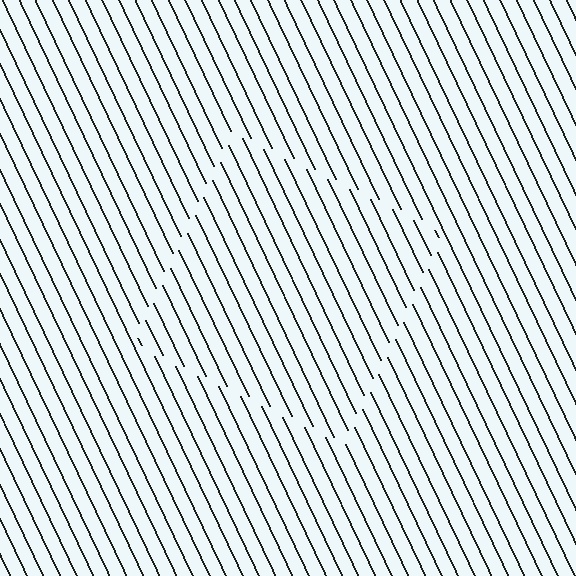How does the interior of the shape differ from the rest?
The interior of the shape contains the same grating, shifted by half a period — the contour is defined by the phase discontinuity where line-ends from the inner and outer gratings abut.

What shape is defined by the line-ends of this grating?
An illusory square. The interior of the shape contains the same grating, shifted by half a period — the contour is defined by the phase discontinuity where line-ends from the inner and outer gratings abut.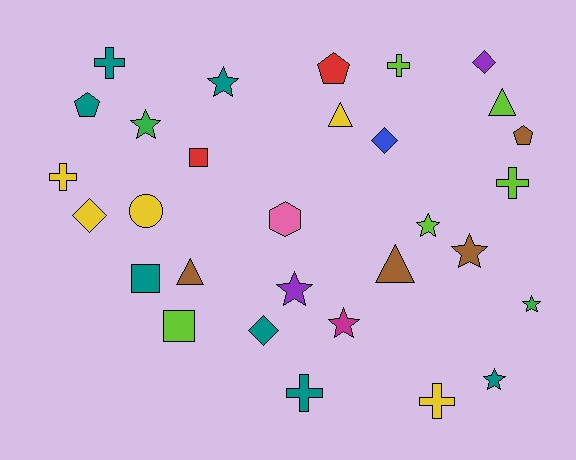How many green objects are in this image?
There are 2 green objects.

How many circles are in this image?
There is 1 circle.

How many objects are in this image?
There are 30 objects.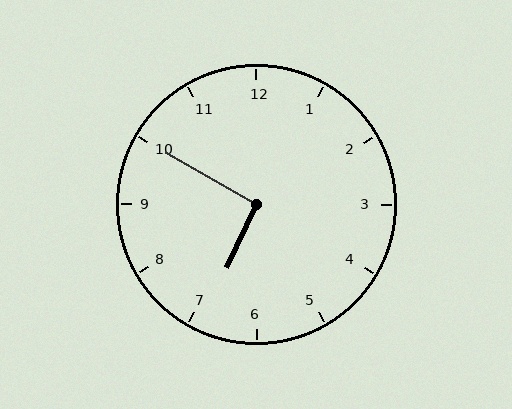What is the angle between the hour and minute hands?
Approximately 95 degrees.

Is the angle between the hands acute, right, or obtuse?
It is right.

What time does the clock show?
6:50.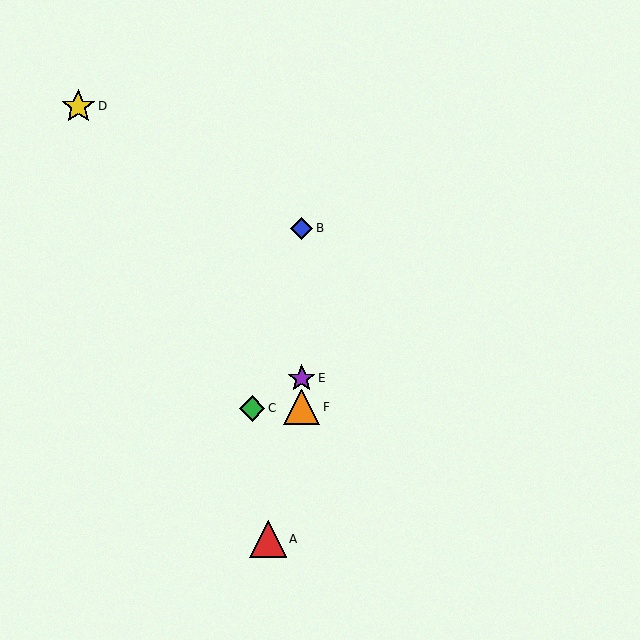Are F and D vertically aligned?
No, F is at x≈302 and D is at x≈78.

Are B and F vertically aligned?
Yes, both are at x≈302.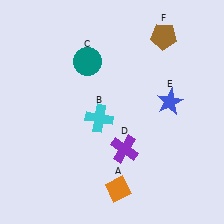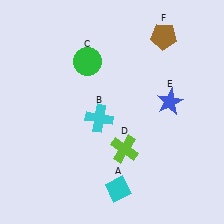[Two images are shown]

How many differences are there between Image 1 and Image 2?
There are 3 differences between the two images.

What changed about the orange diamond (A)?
In Image 1, A is orange. In Image 2, it changed to cyan.